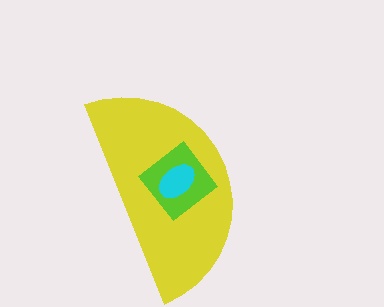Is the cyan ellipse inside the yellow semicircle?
Yes.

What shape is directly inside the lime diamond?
The cyan ellipse.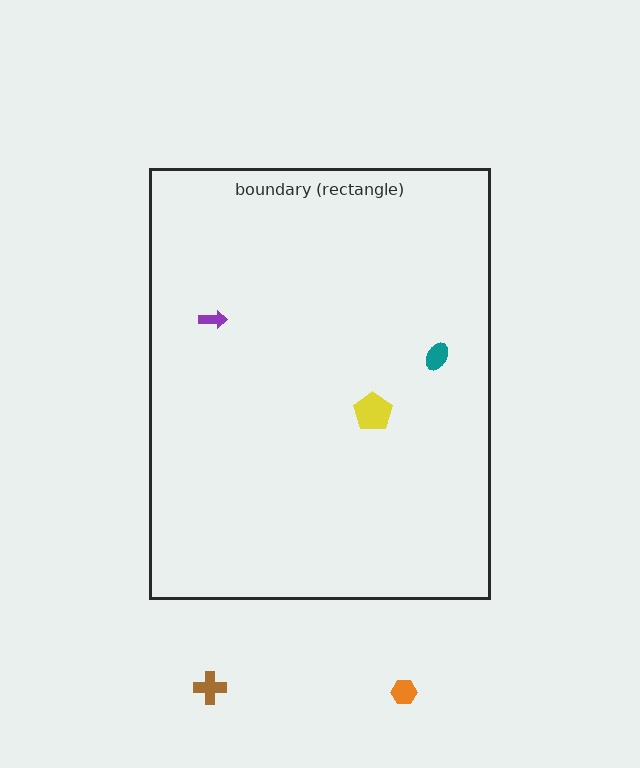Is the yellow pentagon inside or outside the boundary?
Inside.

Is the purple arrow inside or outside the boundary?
Inside.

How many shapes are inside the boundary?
3 inside, 2 outside.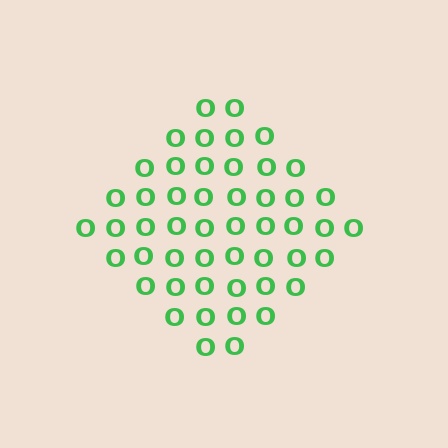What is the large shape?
The large shape is a diamond.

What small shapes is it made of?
It is made of small letter O's.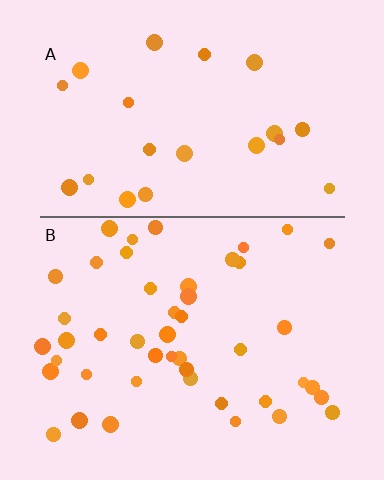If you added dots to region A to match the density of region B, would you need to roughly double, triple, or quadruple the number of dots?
Approximately double.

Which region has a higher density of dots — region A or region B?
B (the bottom).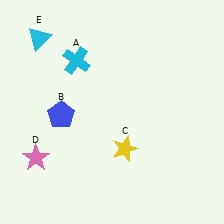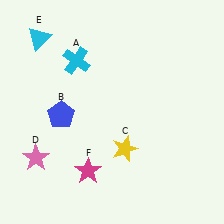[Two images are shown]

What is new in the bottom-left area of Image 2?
A magenta star (F) was added in the bottom-left area of Image 2.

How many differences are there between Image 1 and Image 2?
There is 1 difference between the two images.